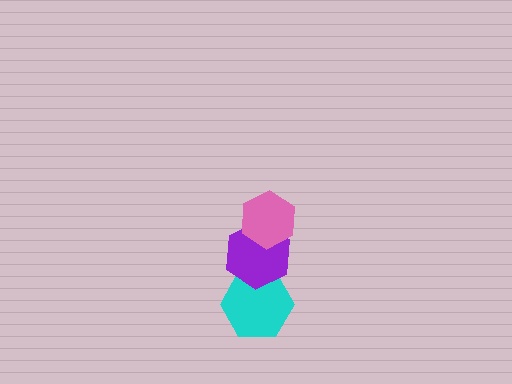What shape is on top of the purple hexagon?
The pink hexagon is on top of the purple hexagon.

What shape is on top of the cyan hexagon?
The purple hexagon is on top of the cyan hexagon.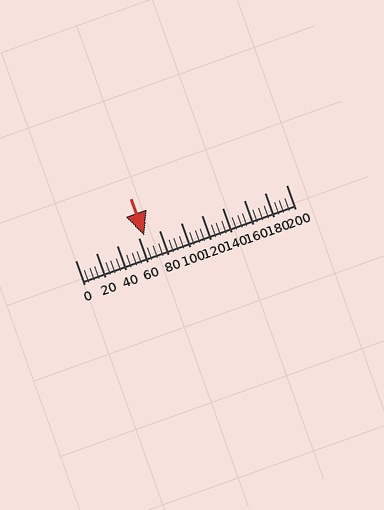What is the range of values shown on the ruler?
The ruler shows values from 0 to 200.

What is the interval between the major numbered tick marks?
The major tick marks are spaced 20 units apart.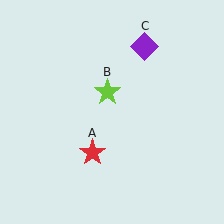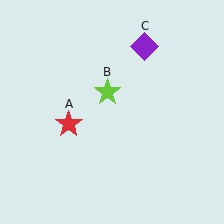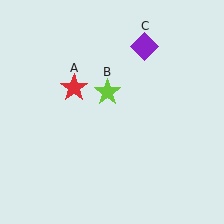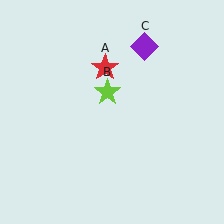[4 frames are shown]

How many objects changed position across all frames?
1 object changed position: red star (object A).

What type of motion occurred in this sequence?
The red star (object A) rotated clockwise around the center of the scene.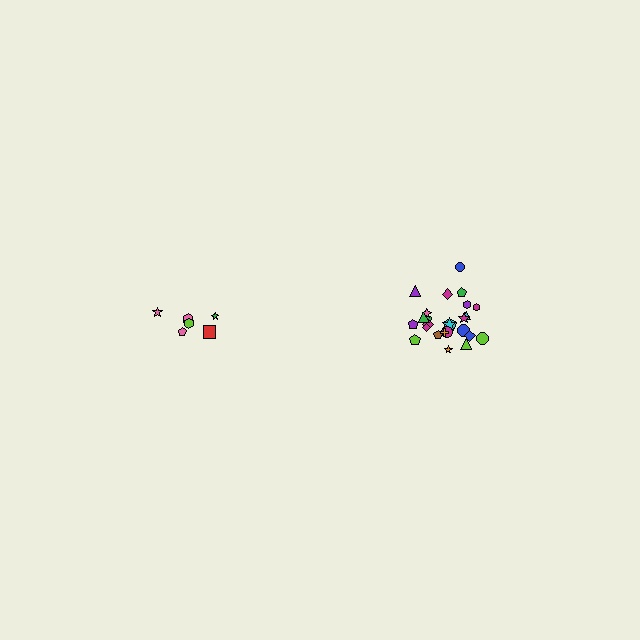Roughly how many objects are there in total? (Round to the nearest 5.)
Roughly 30 objects in total.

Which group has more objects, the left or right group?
The right group.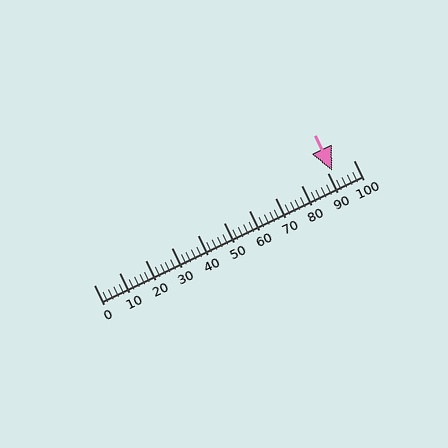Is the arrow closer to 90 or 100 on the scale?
The arrow is closer to 90.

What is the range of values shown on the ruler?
The ruler shows values from 0 to 100.